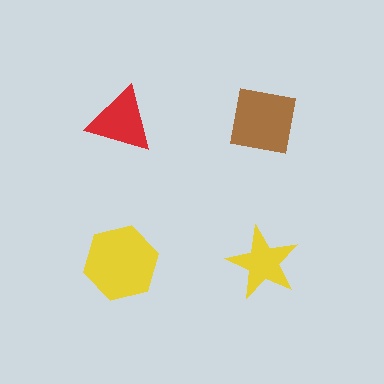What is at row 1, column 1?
A red triangle.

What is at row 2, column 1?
A yellow hexagon.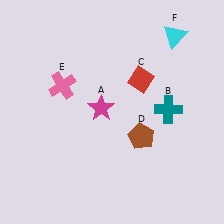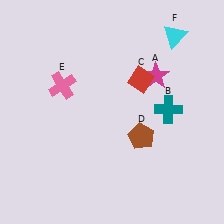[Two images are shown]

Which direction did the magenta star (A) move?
The magenta star (A) moved right.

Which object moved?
The magenta star (A) moved right.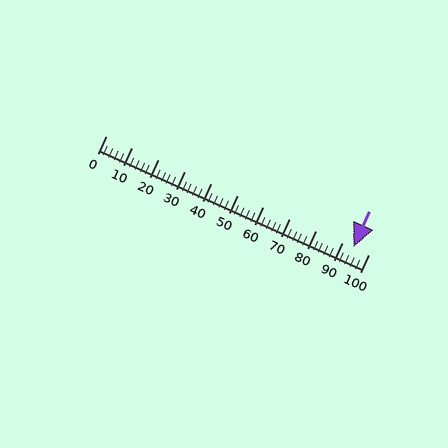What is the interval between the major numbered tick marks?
The major tick marks are spaced 10 units apart.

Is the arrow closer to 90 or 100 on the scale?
The arrow is closer to 90.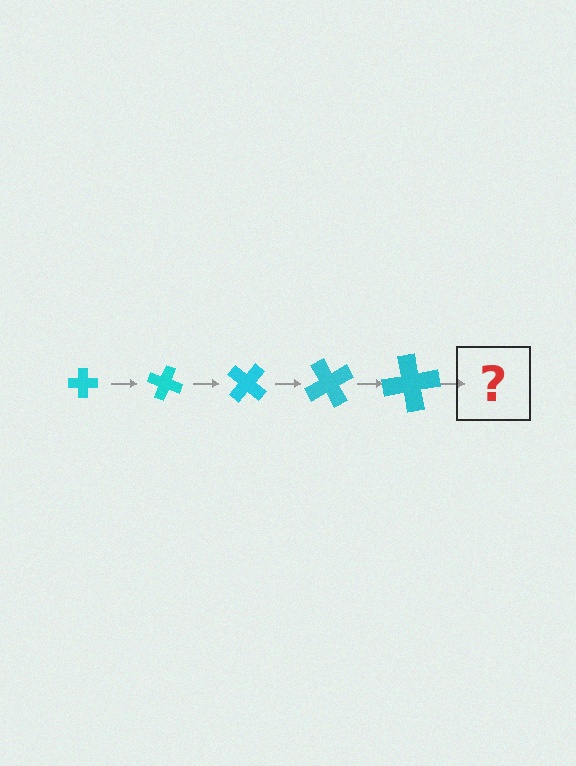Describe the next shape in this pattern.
It should be a cross, larger than the previous one and rotated 100 degrees from the start.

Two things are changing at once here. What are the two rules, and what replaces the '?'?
The two rules are that the cross grows larger each step and it rotates 20 degrees each step. The '?' should be a cross, larger than the previous one and rotated 100 degrees from the start.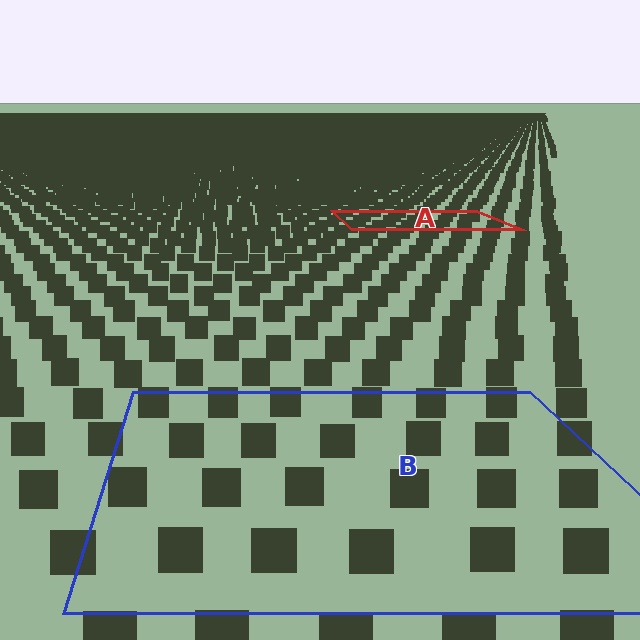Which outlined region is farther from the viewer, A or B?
Region A is farther from the viewer — the texture elements inside it appear smaller and more densely packed.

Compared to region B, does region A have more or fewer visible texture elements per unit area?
Region A has more texture elements per unit area — they are packed more densely because it is farther away.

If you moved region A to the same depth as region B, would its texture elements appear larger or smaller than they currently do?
They would appear larger. At a closer depth, the same texture elements are projected at a bigger on-screen size.